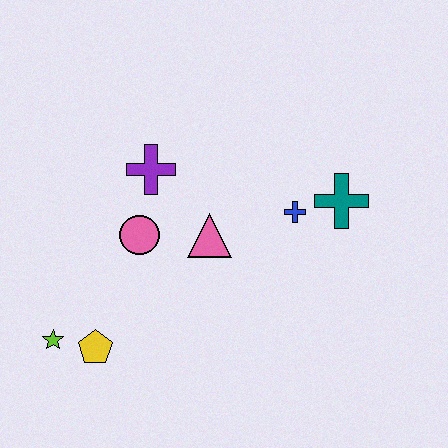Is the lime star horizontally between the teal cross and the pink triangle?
No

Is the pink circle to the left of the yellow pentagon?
No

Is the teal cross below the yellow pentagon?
No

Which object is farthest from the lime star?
The teal cross is farthest from the lime star.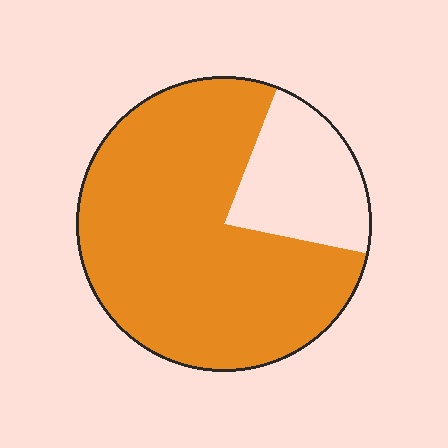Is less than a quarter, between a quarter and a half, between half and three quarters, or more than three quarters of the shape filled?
More than three quarters.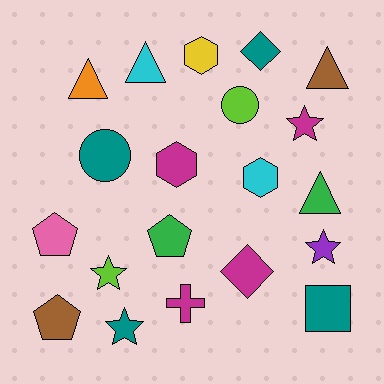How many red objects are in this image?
There are no red objects.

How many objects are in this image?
There are 20 objects.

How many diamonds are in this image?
There are 2 diamonds.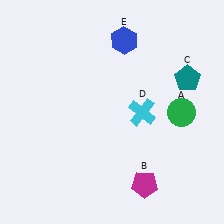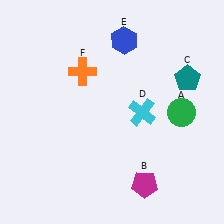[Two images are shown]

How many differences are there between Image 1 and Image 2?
There is 1 difference between the two images.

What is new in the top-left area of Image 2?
An orange cross (F) was added in the top-left area of Image 2.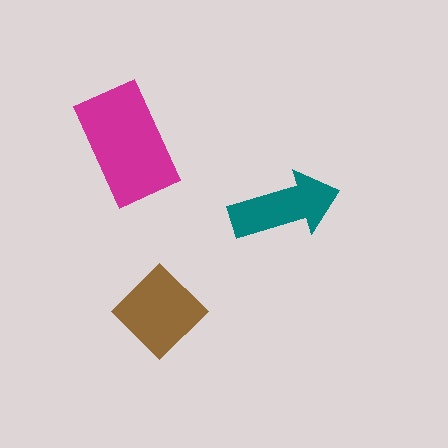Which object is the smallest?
The teal arrow.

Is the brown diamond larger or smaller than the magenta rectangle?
Smaller.